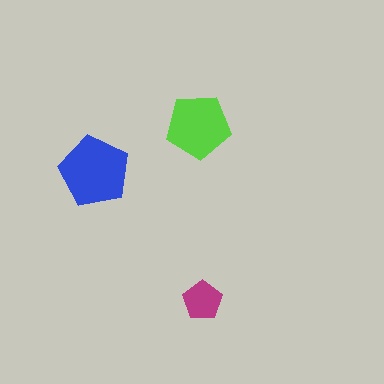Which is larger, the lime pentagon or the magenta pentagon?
The lime one.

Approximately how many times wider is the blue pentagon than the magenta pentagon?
About 2 times wider.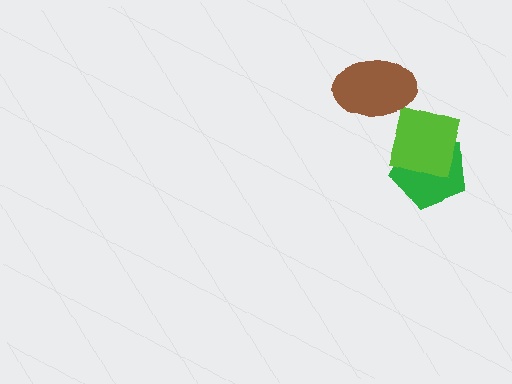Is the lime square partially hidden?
Yes, it is partially covered by another shape.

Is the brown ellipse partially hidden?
No, no other shape covers it.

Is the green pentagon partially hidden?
Yes, it is partially covered by another shape.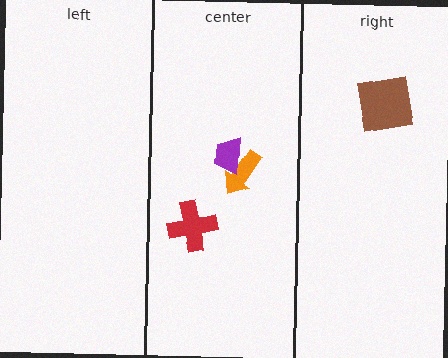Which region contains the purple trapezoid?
The center region.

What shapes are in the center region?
The red cross, the orange arrow, the purple trapezoid.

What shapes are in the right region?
The brown square.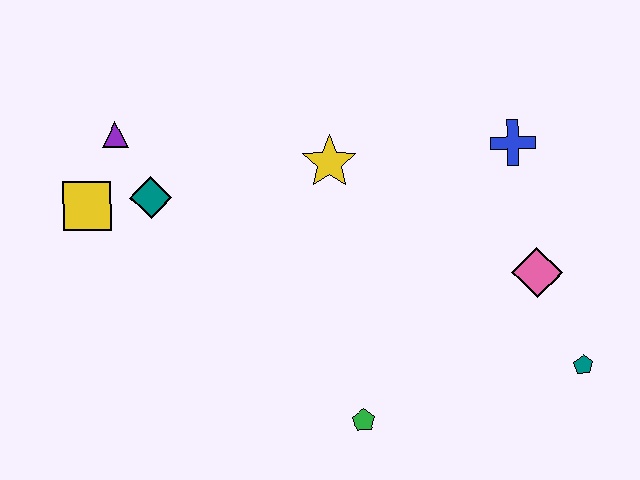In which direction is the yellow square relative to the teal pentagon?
The yellow square is to the left of the teal pentagon.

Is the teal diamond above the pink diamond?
Yes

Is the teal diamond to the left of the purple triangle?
No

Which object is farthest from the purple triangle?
The teal pentagon is farthest from the purple triangle.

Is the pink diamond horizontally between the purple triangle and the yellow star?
No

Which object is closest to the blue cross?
The pink diamond is closest to the blue cross.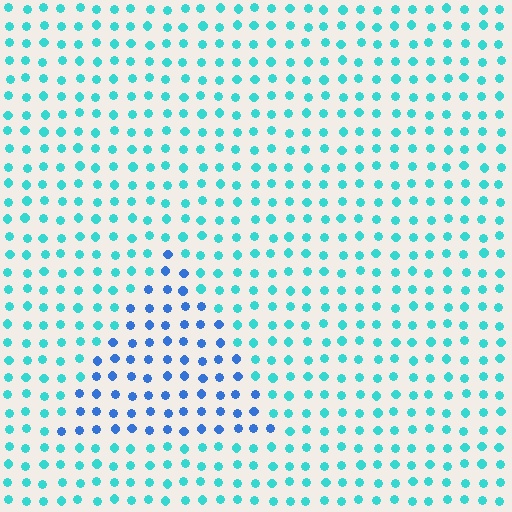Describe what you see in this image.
The image is filled with small cyan elements in a uniform arrangement. A triangle-shaped region is visible where the elements are tinted to a slightly different hue, forming a subtle color boundary.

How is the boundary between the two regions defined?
The boundary is defined purely by a slight shift in hue (about 40 degrees). Spacing, size, and orientation are identical on both sides.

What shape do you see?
I see a triangle.